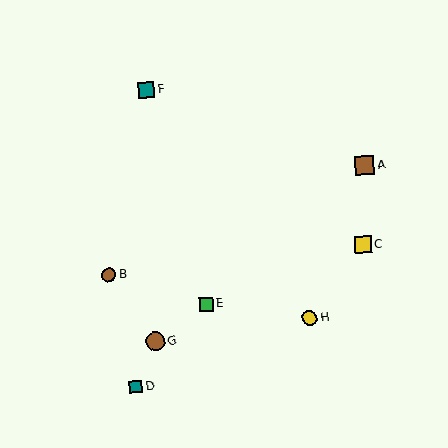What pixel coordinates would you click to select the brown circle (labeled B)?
Click at (109, 275) to select the brown circle B.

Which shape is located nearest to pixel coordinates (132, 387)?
The teal square (labeled D) at (136, 387) is nearest to that location.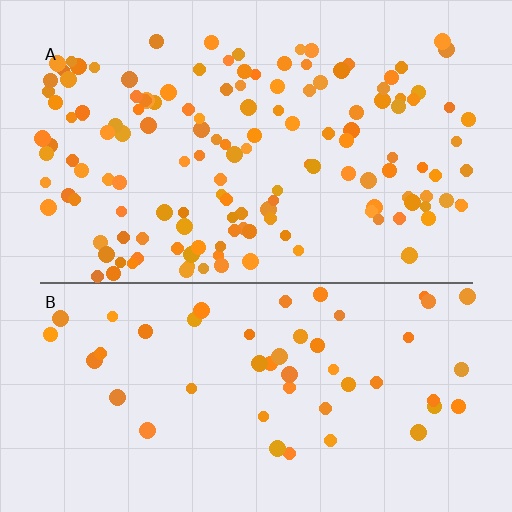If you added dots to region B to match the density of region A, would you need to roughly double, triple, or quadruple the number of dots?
Approximately triple.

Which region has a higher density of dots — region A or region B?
A (the top).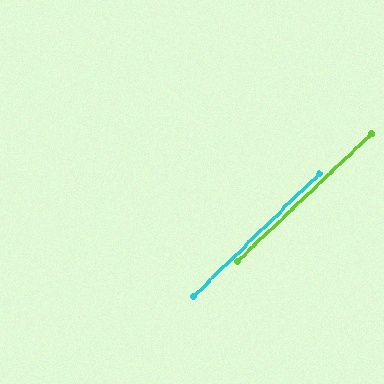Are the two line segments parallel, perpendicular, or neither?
Parallel — their directions differ by only 0.8°.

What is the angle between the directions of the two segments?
Approximately 1 degree.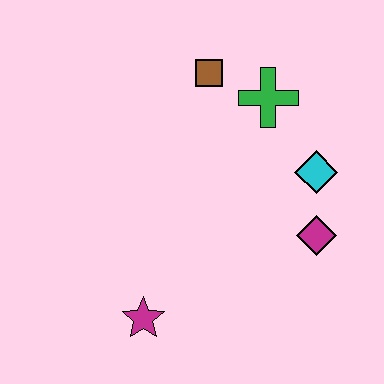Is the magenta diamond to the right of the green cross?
Yes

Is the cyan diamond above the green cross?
No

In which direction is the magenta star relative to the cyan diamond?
The magenta star is to the left of the cyan diamond.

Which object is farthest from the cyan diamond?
The magenta star is farthest from the cyan diamond.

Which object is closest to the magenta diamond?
The cyan diamond is closest to the magenta diamond.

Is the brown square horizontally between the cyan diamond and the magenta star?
Yes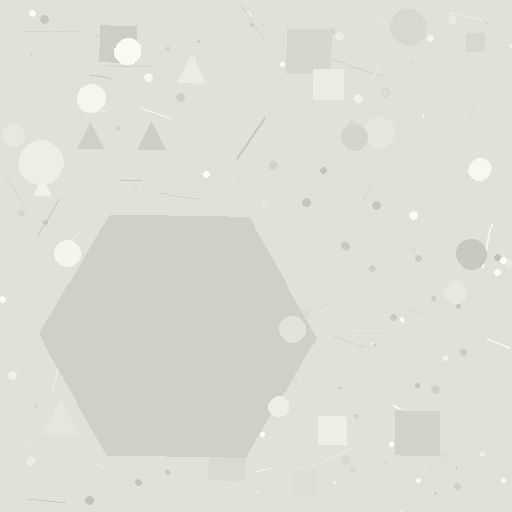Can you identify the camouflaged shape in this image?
The camouflaged shape is a hexagon.